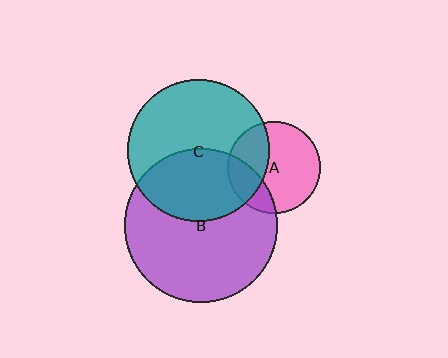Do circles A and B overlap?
Yes.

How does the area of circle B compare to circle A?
Approximately 2.7 times.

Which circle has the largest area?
Circle B (purple).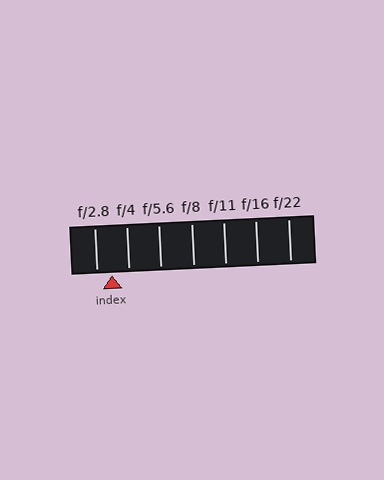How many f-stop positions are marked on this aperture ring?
There are 7 f-stop positions marked.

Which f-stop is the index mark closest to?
The index mark is closest to f/2.8.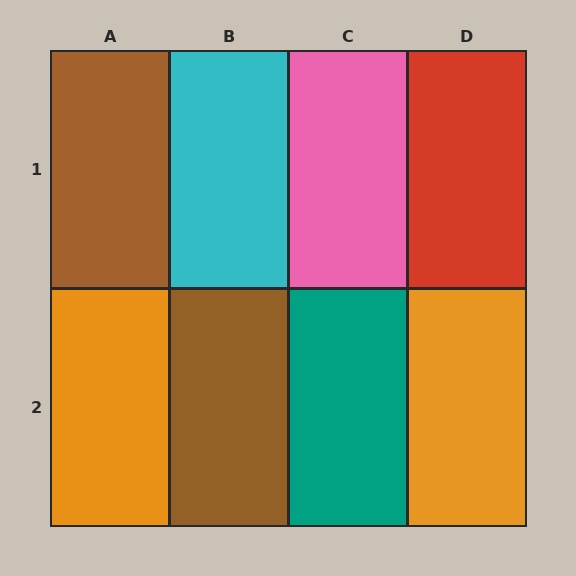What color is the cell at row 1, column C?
Pink.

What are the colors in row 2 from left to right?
Orange, brown, teal, orange.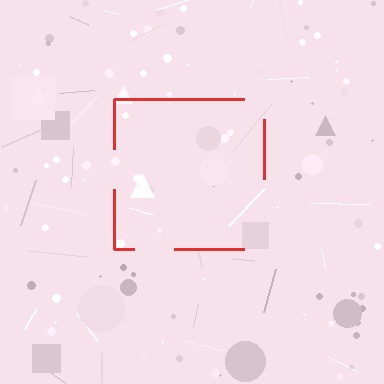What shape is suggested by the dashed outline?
The dashed outline suggests a square.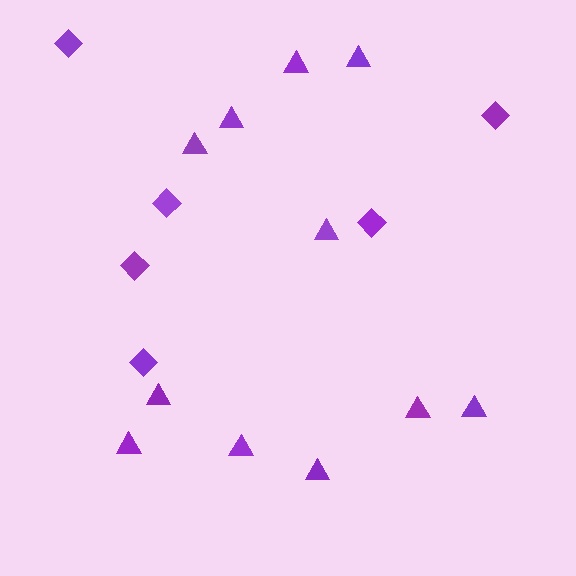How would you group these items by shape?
There are 2 groups: one group of diamonds (6) and one group of triangles (11).